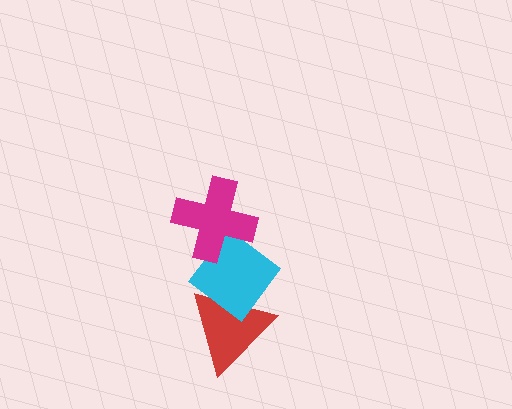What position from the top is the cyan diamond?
The cyan diamond is 2nd from the top.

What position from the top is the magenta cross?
The magenta cross is 1st from the top.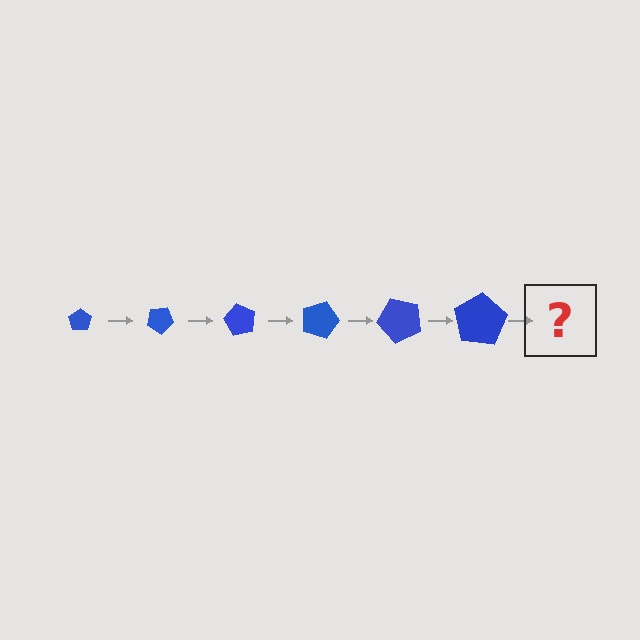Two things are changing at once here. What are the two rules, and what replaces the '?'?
The two rules are that the pentagon grows larger each step and it rotates 30 degrees each step. The '?' should be a pentagon, larger than the previous one and rotated 180 degrees from the start.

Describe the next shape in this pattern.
It should be a pentagon, larger than the previous one and rotated 180 degrees from the start.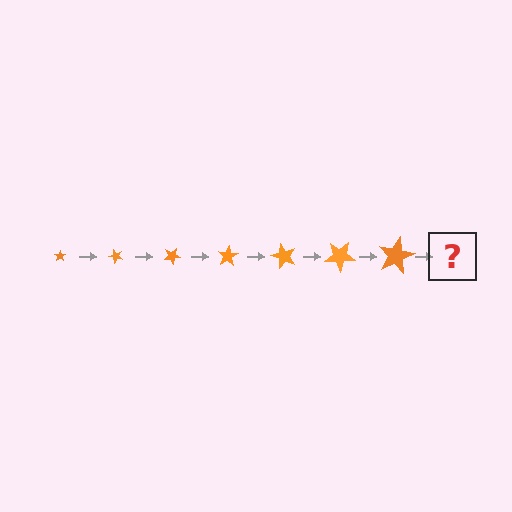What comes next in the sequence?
The next element should be a star, larger than the previous one and rotated 350 degrees from the start.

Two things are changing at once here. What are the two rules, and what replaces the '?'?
The two rules are that the star grows larger each step and it rotates 50 degrees each step. The '?' should be a star, larger than the previous one and rotated 350 degrees from the start.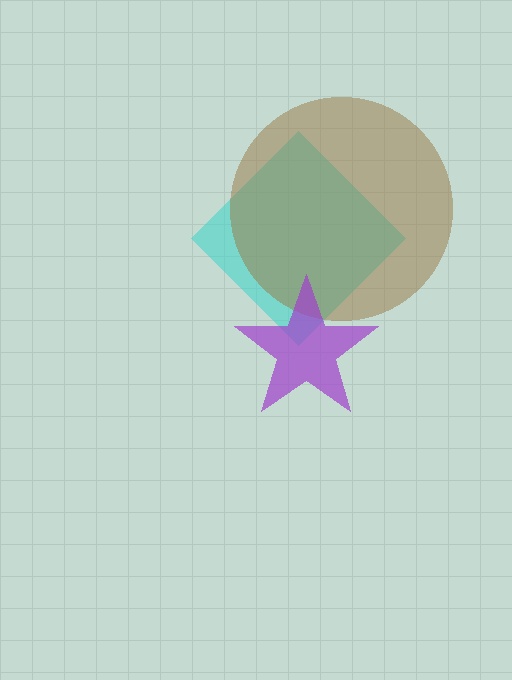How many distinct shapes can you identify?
There are 3 distinct shapes: a cyan diamond, a brown circle, a purple star.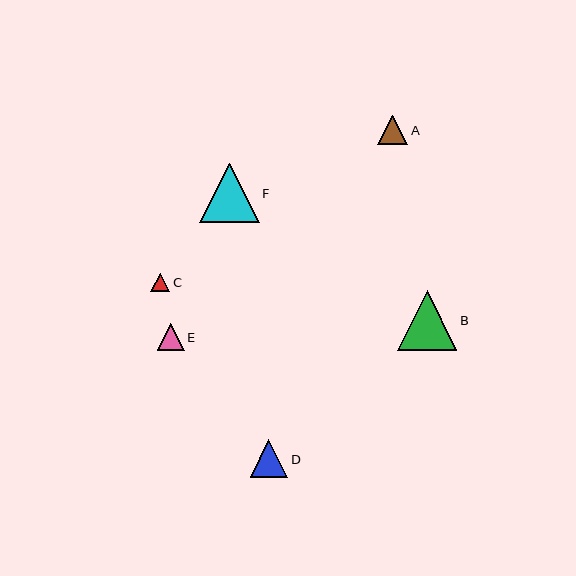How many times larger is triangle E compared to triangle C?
Triangle E is approximately 1.4 times the size of triangle C.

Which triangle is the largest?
Triangle B is the largest with a size of approximately 59 pixels.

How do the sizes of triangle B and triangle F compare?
Triangle B and triangle F are approximately the same size.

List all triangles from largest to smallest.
From largest to smallest: B, F, D, A, E, C.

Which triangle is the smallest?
Triangle C is the smallest with a size of approximately 19 pixels.